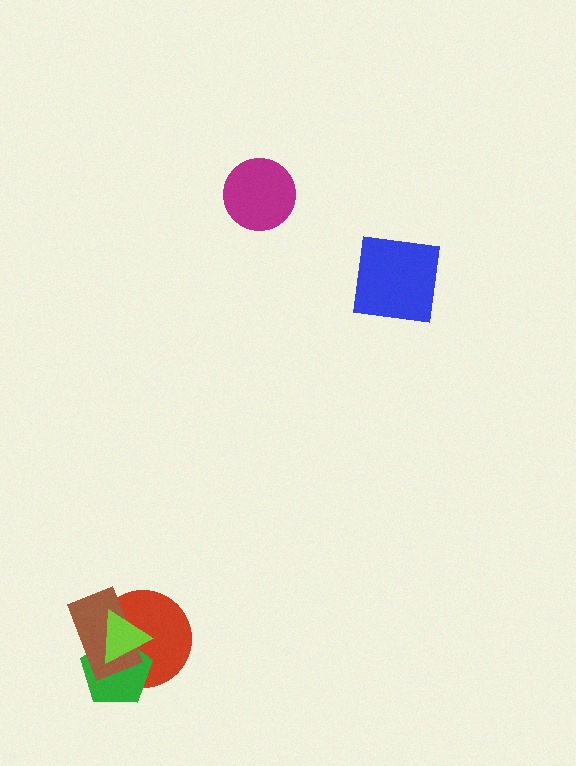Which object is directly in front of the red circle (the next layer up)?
The green pentagon is directly in front of the red circle.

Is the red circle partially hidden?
Yes, it is partially covered by another shape.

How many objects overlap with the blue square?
0 objects overlap with the blue square.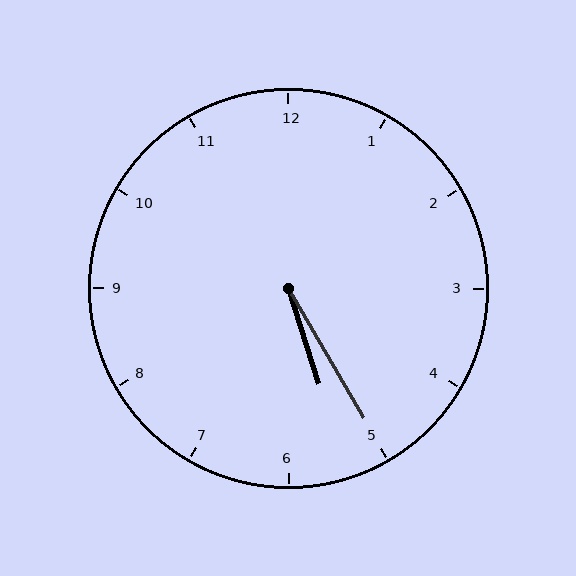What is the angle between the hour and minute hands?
Approximately 12 degrees.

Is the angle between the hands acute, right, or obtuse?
It is acute.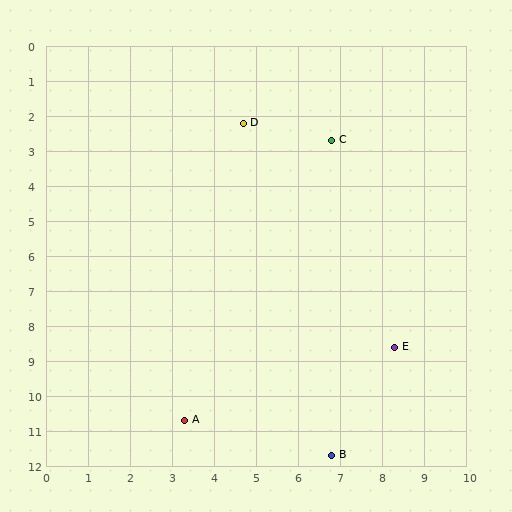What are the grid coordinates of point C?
Point C is at approximately (6.8, 2.7).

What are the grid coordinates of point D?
Point D is at approximately (4.7, 2.2).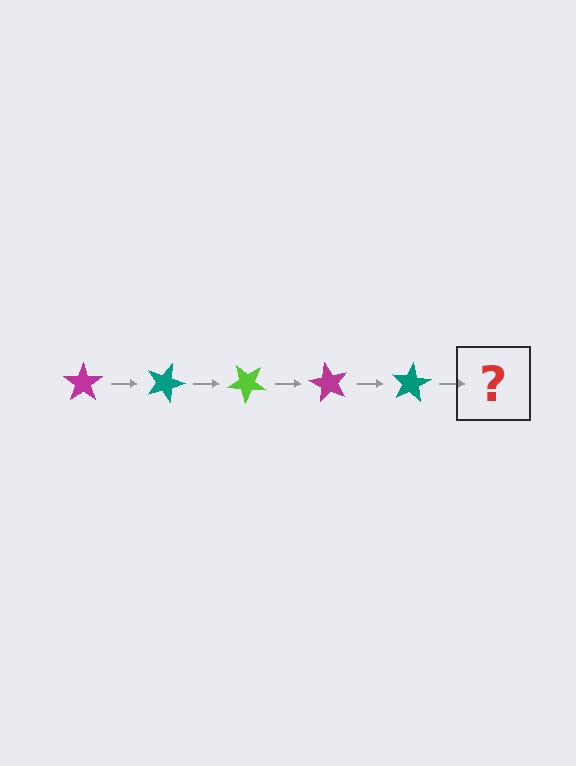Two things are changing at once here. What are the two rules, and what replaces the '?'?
The two rules are that it rotates 20 degrees each step and the color cycles through magenta, teal, and lime. The '?' should be a lime star, rotated 100 degrees from the start.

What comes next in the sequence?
The next element should be a lime star, rotated 100 degrees from the start.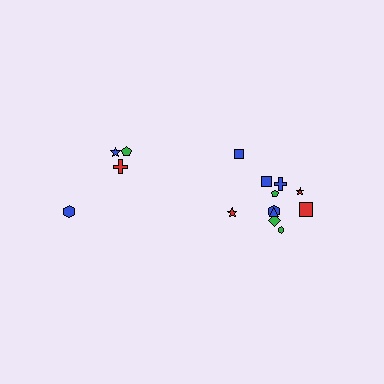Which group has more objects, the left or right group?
The right group.